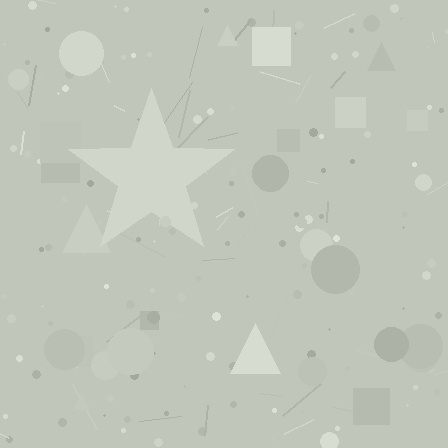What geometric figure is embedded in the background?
A star is embedded in the background.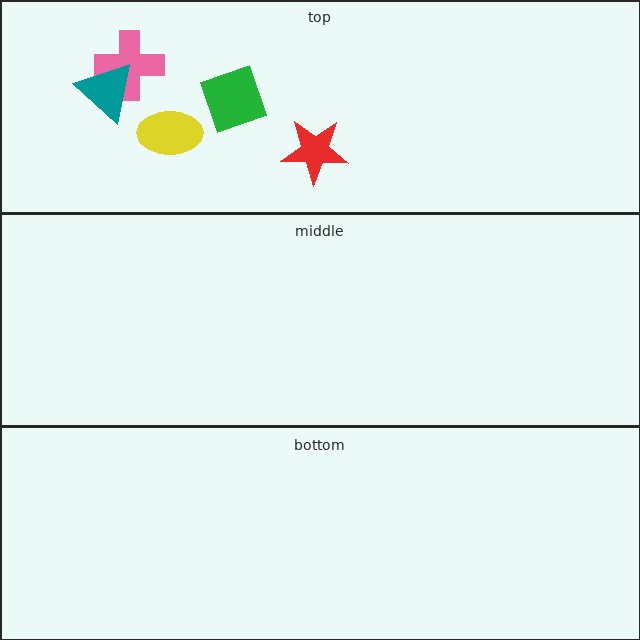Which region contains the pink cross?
The top region.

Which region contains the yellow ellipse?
The top region.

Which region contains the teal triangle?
The top region.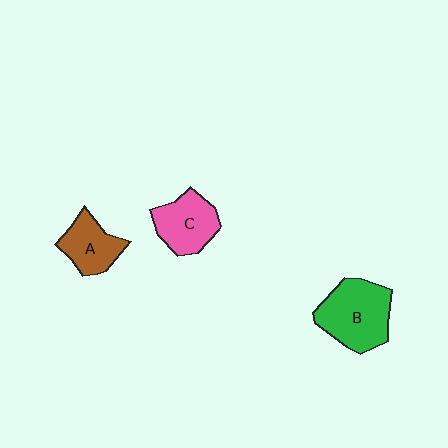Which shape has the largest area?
Shape B (green).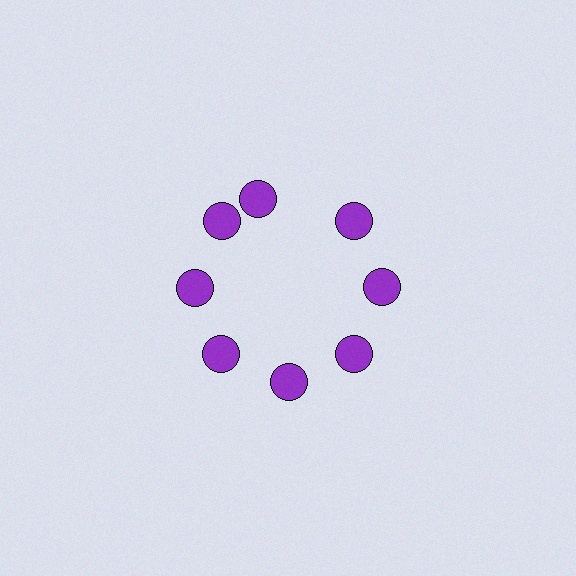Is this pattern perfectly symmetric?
No. The 8 purple circles are arranged in a ring, but one element near the 12 o'clock position is rotated out of alignment along the ring, breaking the 8-fold rotational symmetry.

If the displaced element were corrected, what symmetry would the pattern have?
It would have 8-fold rotational symmetry — the pattern would map onto itself every 45 degrees.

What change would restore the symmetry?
The symmetry would be restored by rotating it back into even spacing with its neighbors so that all 8 circles sit at equal angles and equal distance from the center.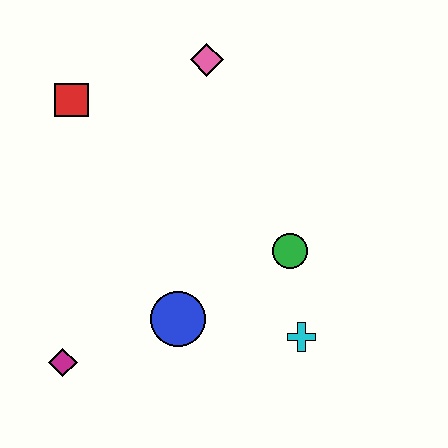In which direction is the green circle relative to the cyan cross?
The green circle is above the cyan cross.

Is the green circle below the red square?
Yes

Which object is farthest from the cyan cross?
The red square is farthest from the cyan cross.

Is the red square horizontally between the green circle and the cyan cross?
No